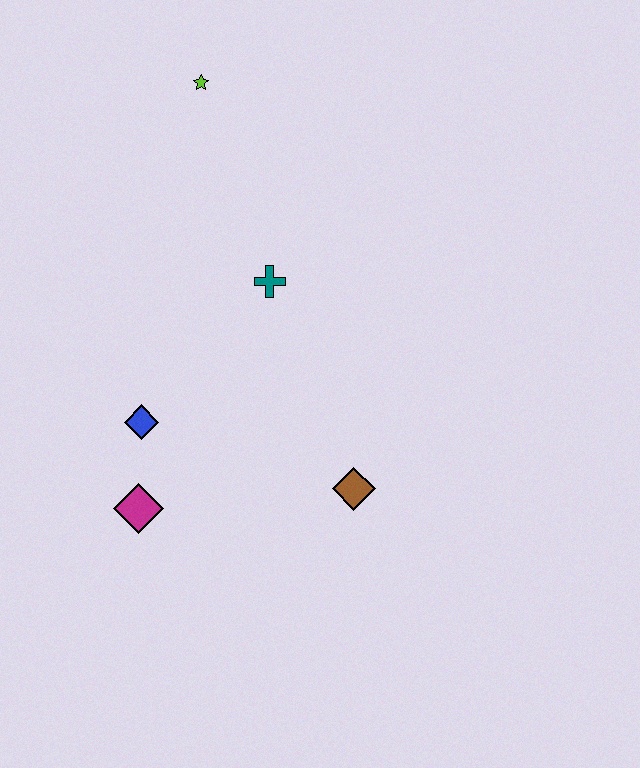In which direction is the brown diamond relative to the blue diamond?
The brown diamond is to the right of the blue diamond.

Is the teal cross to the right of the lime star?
Yes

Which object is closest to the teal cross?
The blue diamond is closest to the teal cross.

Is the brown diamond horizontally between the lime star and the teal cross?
No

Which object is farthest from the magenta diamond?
The lime star is farthest from the magenta diamond.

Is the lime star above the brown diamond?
Yes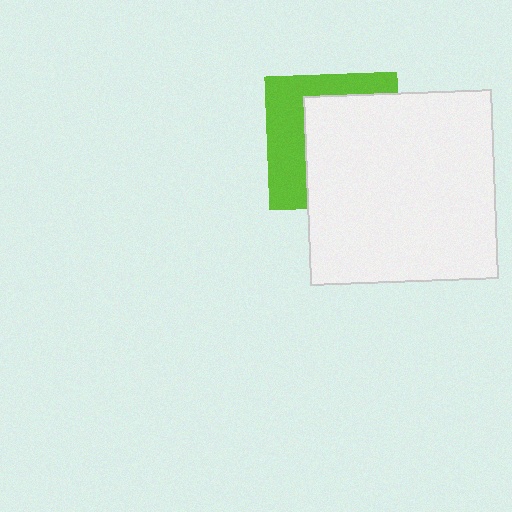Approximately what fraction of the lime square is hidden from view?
Roughly 61% of the lime square is hidden behind the white square.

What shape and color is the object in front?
The object in front is a white square.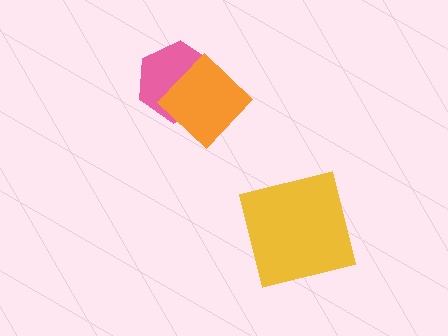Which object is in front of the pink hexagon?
The orange diamond is in front of the pink hexagon.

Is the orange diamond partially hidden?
No, no other shape covers it.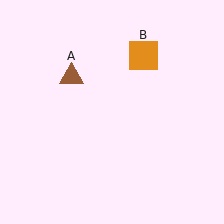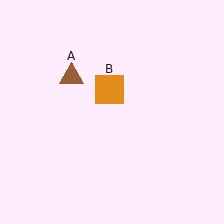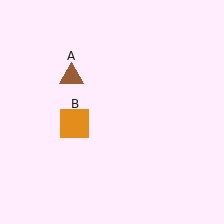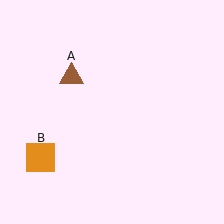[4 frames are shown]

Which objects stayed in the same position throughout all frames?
Brown triangle (object A) remained stationary.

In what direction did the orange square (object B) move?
The orange square (object B) moved down and to the left.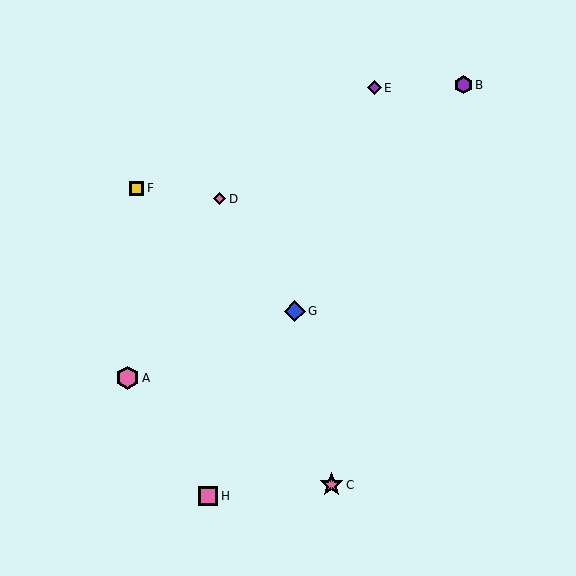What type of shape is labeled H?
Shape H is a pink square.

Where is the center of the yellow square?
The center of the yellow square is at (137, 188).